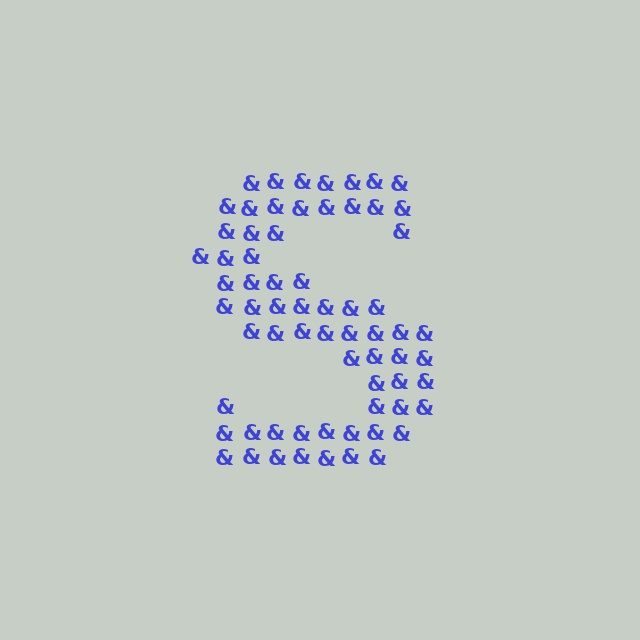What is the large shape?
The large shape is the letter S.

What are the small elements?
The small elements are ampersands.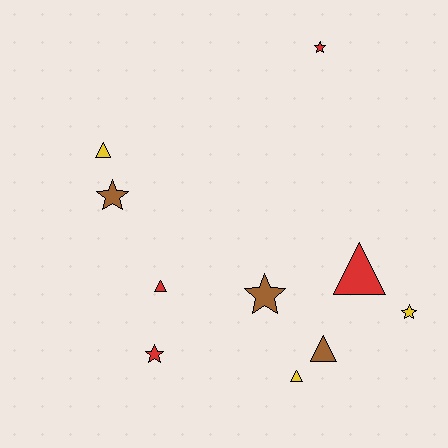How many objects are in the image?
There are 10 objects.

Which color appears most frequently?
Red, with 4 objects.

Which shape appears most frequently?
Triangle, with 5 objects.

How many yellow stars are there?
There is 1 yellow star.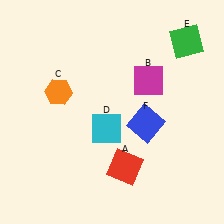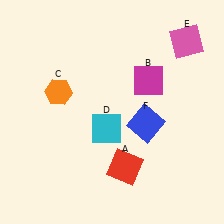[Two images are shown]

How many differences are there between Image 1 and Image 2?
There is 1 difference between the two images.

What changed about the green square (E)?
In Image 1, E is green. In Image 2, it changed to pink.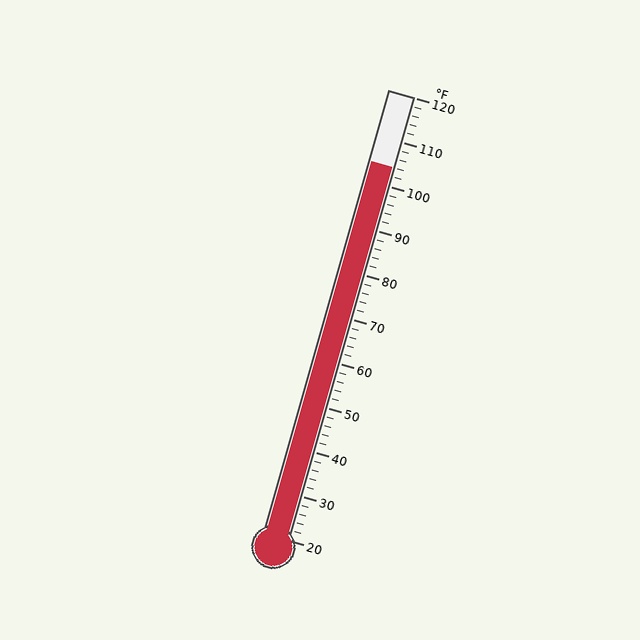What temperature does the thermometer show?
The thermometer shows approximately 104°F.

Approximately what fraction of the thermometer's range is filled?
The thermometer is filled to approximately 85% of its range.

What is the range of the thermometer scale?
The thermometer scale ranges from 20°F to 120°F.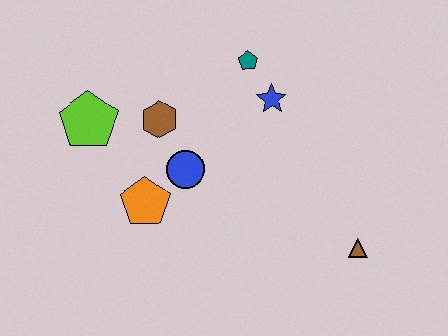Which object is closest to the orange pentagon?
The blue circle is closest to the orange pentagon.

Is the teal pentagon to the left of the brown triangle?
Yes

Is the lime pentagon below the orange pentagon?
No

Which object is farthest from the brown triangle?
The lime pentagon is farthest from the brown triangle.